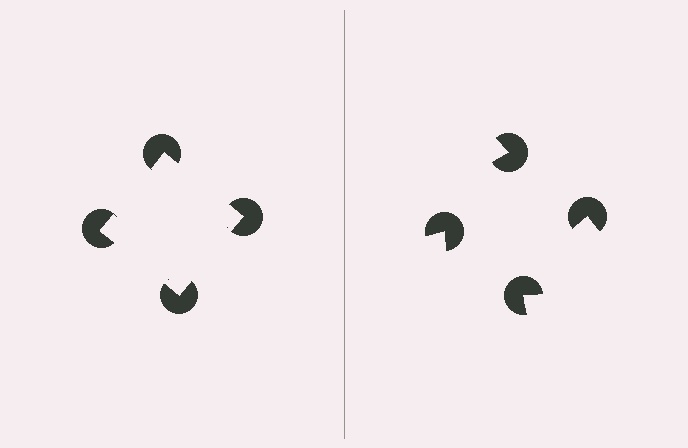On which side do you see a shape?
An illusory square appears on the left side. On the right side the wedge cuts are rotated, so no coherent shape forms.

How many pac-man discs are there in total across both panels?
8 — 4 on each side.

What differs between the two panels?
The pac-man discs are positioned identically on both sides; only the wedge orientations differ. On the left they align to a square; on the right they are misaligned.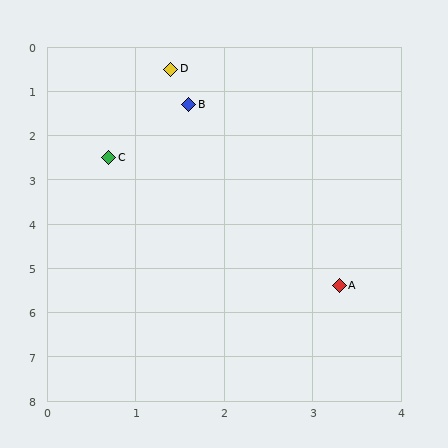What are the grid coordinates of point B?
Point B is at approximately (1.6, 1.3).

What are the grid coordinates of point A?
Point A is at approximately (3.3, 5.4).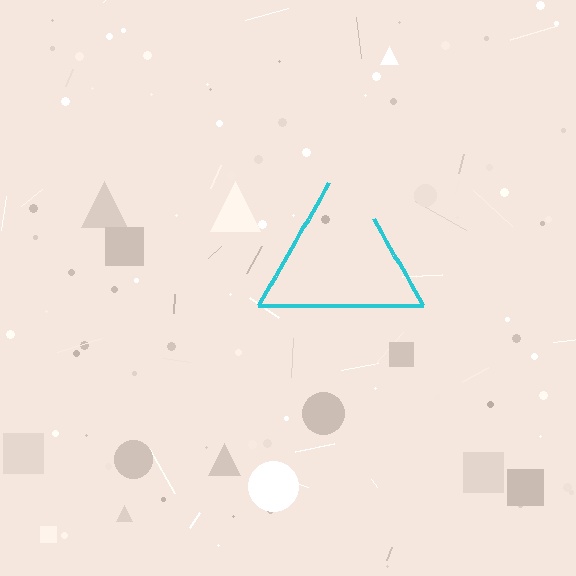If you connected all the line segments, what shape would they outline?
They would outline a triangle.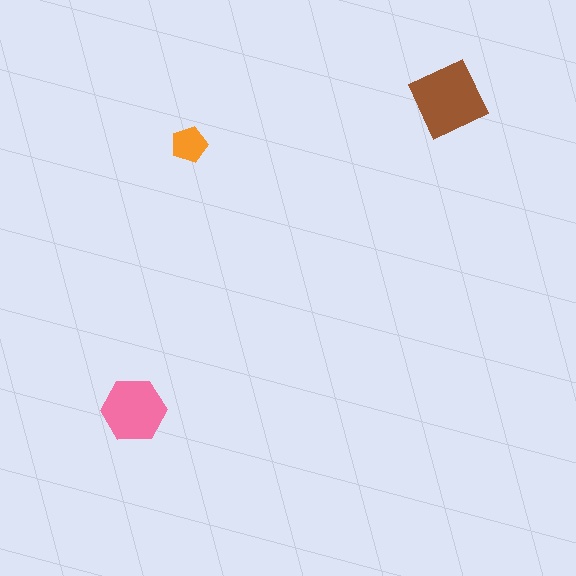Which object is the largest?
The brown square.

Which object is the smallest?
The orange pentagon.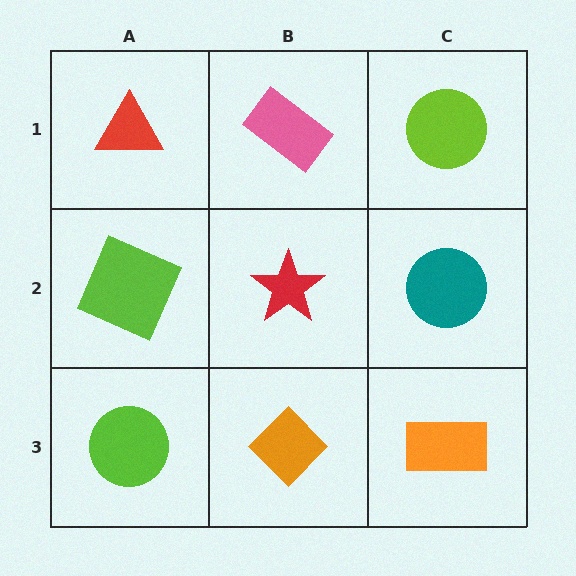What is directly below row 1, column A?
A lime square.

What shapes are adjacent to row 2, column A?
A red triangle (row 1, column A), a lime circle (row 3, column A), a red star (row 2, column B).